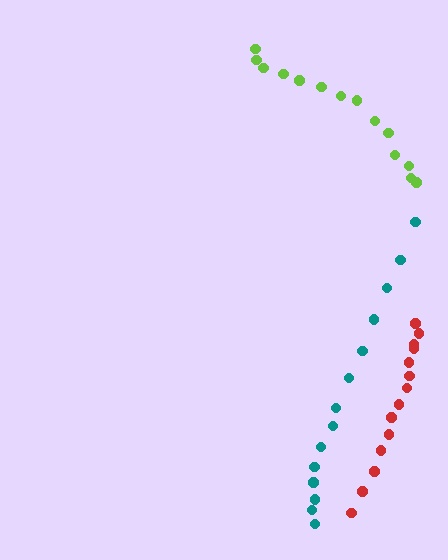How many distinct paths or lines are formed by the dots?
There are 3 distinct paths.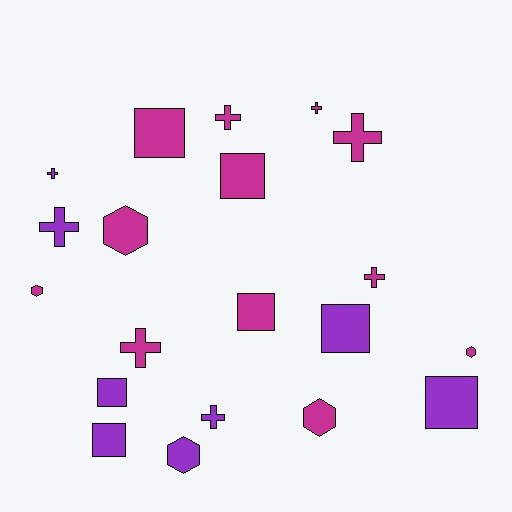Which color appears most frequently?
Magenta, with 12 objects.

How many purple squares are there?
There are 4 purple squares.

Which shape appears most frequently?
Cross, with 8 objects.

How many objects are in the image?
There are 20 objects.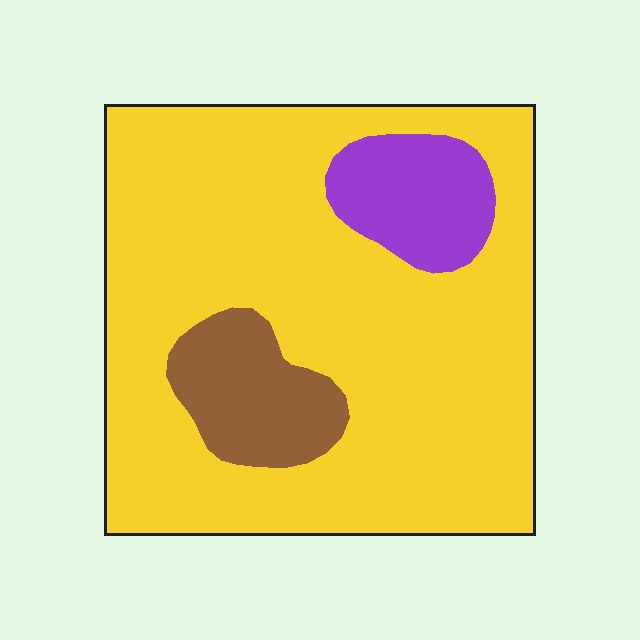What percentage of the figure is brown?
Brown covers roughly 10% of the figure.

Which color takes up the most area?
Yellow, at roughly 80%.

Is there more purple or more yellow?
Yellow.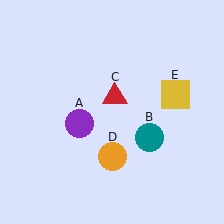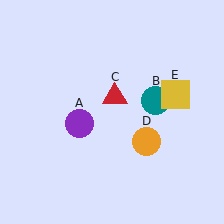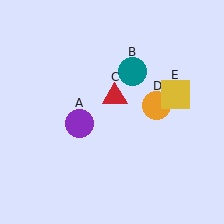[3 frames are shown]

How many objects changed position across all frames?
2 objects changed position: teal circle (object B), orange circle (object D).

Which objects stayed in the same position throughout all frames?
Purple circle (object A) and red triangle (object C) and yellow square (object E) remained stationary.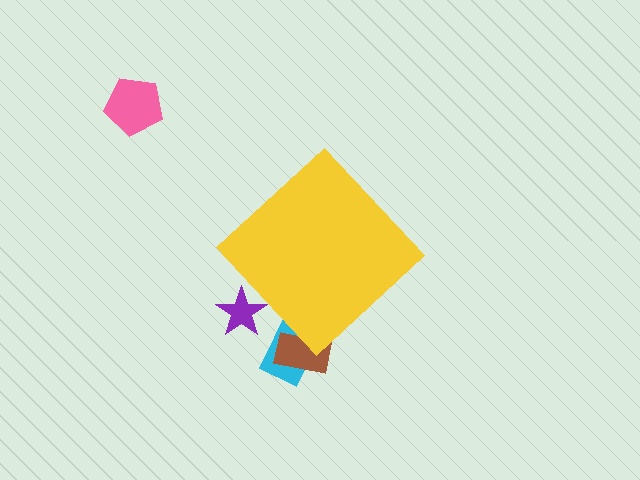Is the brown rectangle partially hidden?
Yes, the brown rectangle is partially hidden behind the yellow diamond.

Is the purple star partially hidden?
Yes, the purple star is partially hidden behind the yellow diamond.